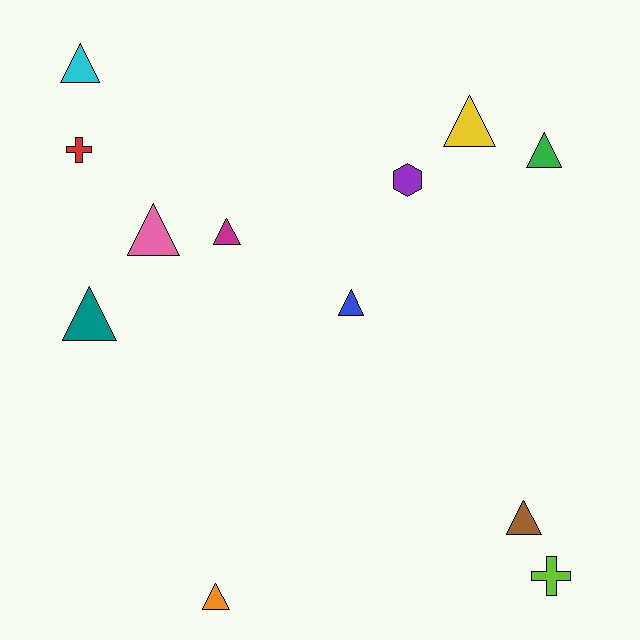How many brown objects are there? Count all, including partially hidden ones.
There is 1 brown object.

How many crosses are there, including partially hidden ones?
There are 2 crosses.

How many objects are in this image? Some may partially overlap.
There are 12 objects.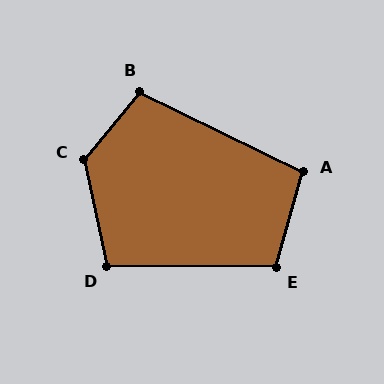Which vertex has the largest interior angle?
C, at approximately 128 degrees.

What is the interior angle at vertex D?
Approximately 103 degrees (obtuse).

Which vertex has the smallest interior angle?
A, at approximately 100 degrees.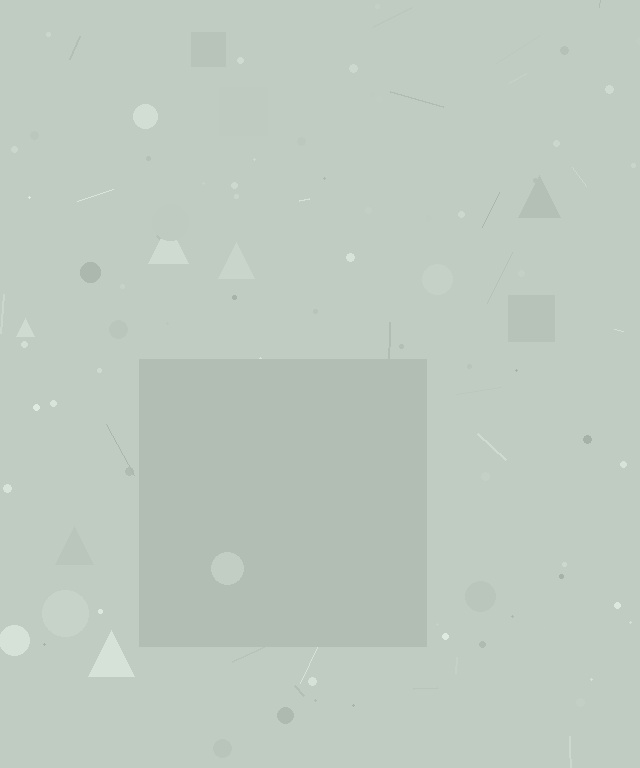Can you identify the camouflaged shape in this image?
The camouflaged shape is a square.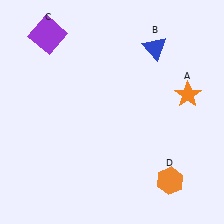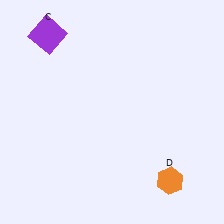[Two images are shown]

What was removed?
The orange star (A), the blue triangle (B) were removed in Image 2.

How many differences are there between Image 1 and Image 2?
There are 2 differences between the two images.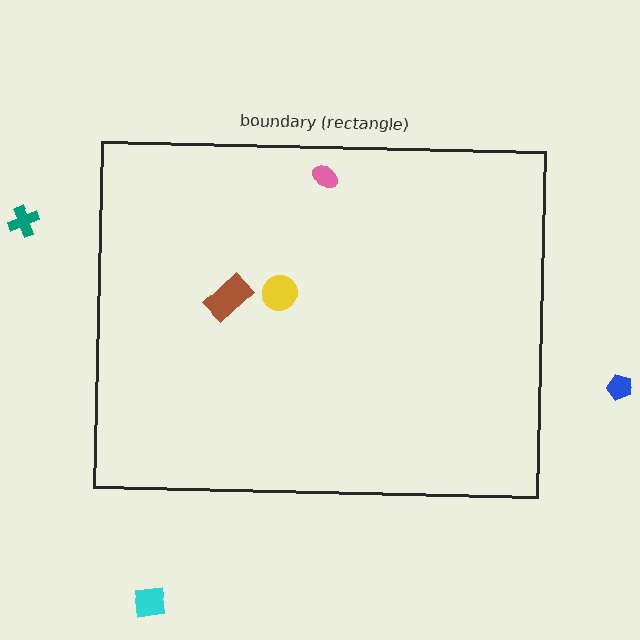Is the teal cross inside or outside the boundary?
Outside.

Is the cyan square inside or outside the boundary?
Outside.